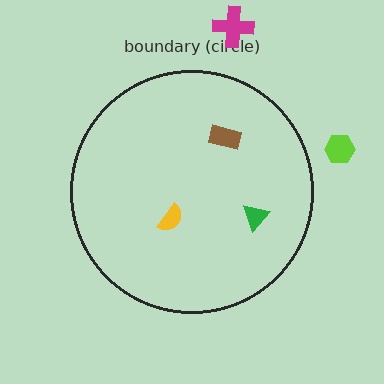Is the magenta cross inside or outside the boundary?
Outside.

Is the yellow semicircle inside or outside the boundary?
Inside.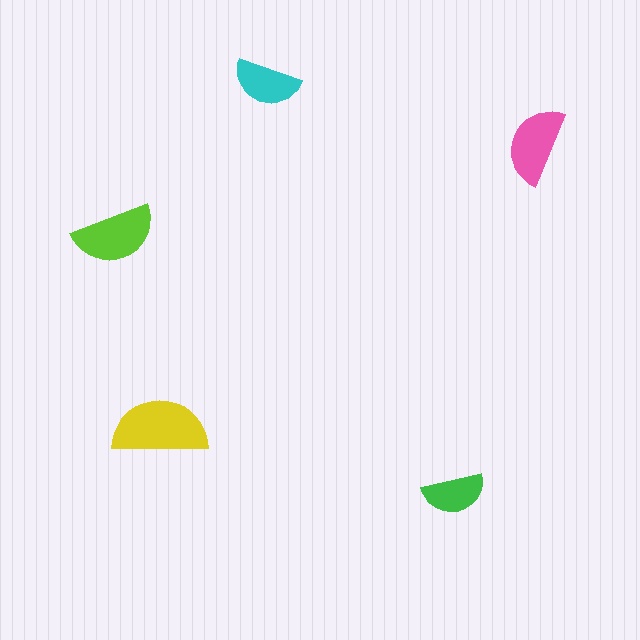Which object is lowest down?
The green semicircle is bottommost.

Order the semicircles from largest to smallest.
the yellow one, the lime one, the pink one, the cyan one, the green one.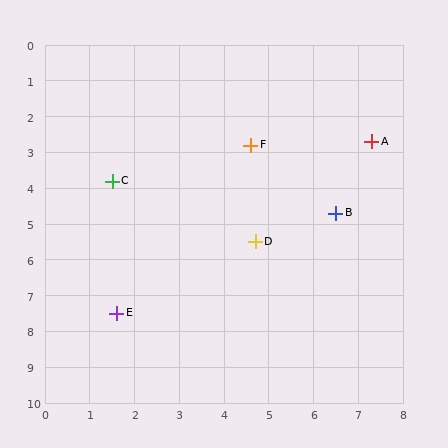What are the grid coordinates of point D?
Point D is at approximately (4.7, 5.5).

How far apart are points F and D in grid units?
Points F and D are about 2.7 grid units apart.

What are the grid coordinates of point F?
Point F is at approximately (4.6, 2.8).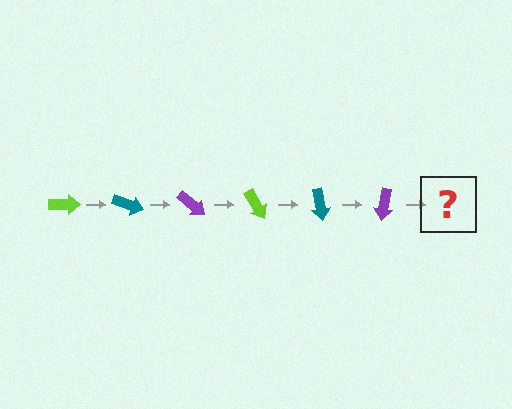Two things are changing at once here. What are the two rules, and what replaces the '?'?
The two rules are that it rotates 20 degrees each step and the color cycles through lime, teal, and purple. The '?' should be a lime arrow, rotated 120 degrees from the start.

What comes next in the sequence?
The next element should be a lime arrow, rotated 120 degrees from the start.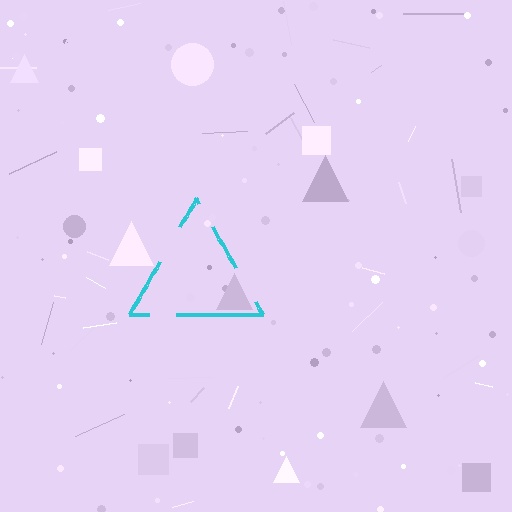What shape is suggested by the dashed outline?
The dashed outline suggests a triangle.